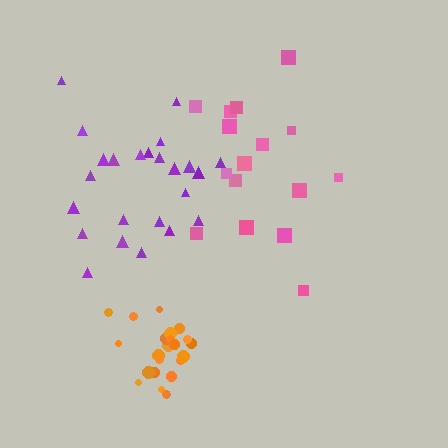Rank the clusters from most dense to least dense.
orange, purple, pink.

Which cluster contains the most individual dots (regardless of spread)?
Purple (24).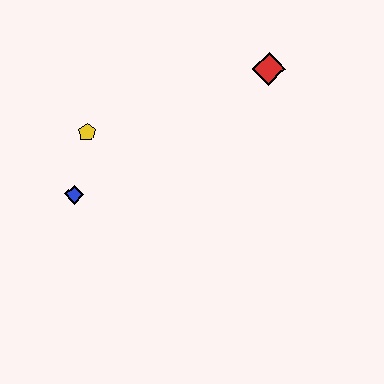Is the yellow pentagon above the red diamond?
No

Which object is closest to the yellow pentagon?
The blue diamond is closest to the yellow pentagon.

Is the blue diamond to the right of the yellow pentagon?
No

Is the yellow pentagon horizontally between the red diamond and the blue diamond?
Yes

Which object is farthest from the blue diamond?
The red diamond is farthest from the blue diamond.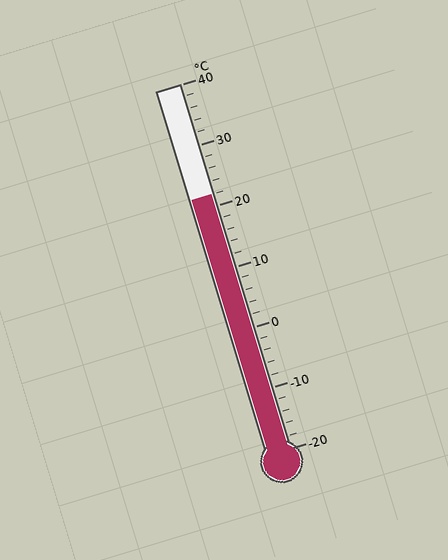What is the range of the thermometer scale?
The thermometer scale ranges from -20°C to 40°C.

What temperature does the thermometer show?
The thermometer shows approximately 22°C.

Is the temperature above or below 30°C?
The temperature is below 30°C.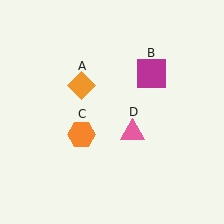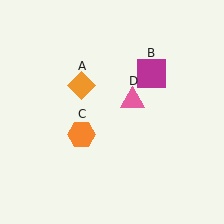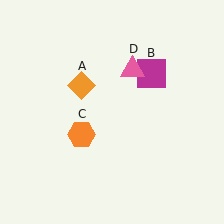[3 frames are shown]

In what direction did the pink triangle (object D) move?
The pink triangle (object D) moved up.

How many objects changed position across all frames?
1 object changed position: pink triangle (object D).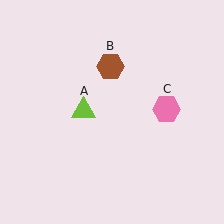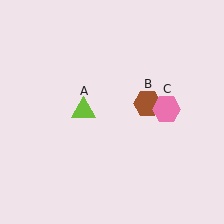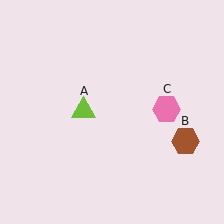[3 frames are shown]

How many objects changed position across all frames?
1 object changed position: brown hexagon (object B).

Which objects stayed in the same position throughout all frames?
Lime triangle (object A) and pink hexagon (object C) remained stationary.